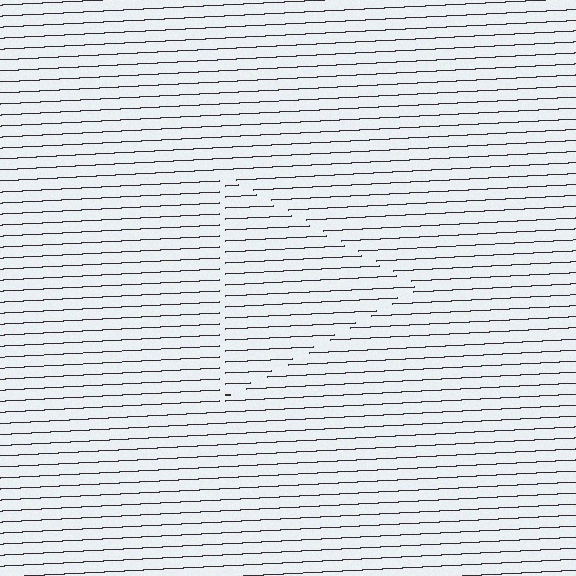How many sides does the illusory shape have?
3 sides — the line-ends trace a triangle.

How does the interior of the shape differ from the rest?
The interior of the shape contains the same grating, shifted by half a period — the contour is defined by the phase discontinuity where line-ends from the inner and outer gratings abut.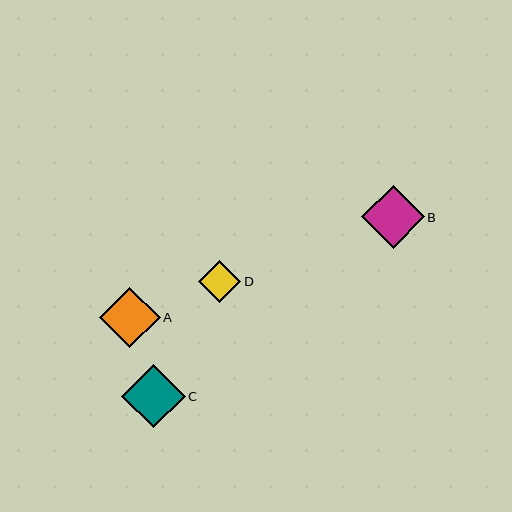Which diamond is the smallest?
Diamond D is the smallest with a size of approximately 42 pixels.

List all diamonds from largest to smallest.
From largest to smallest: C, B, A, D.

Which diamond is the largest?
Diamond C is the largest with a size of approximately 64 pixels.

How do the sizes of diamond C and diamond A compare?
Diamond C and diamond A are approximately the same size.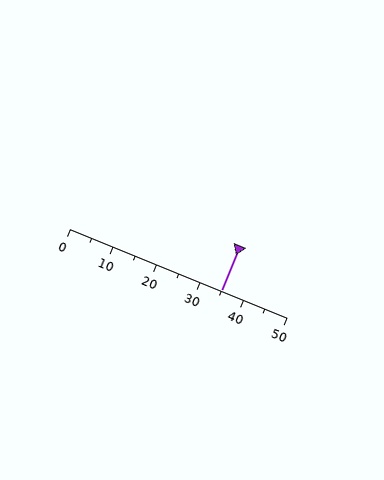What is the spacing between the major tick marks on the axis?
The major ticks are spaced 10 apart.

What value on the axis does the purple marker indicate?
The marker indicates approximately 35.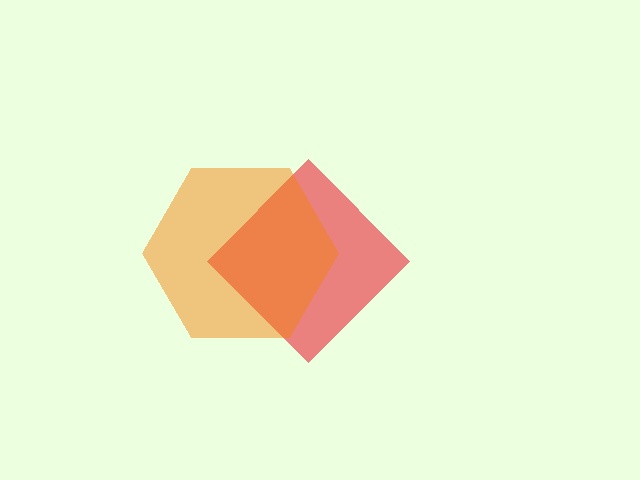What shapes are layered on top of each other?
The layered shapes are: a red diamond, an orange hexagon.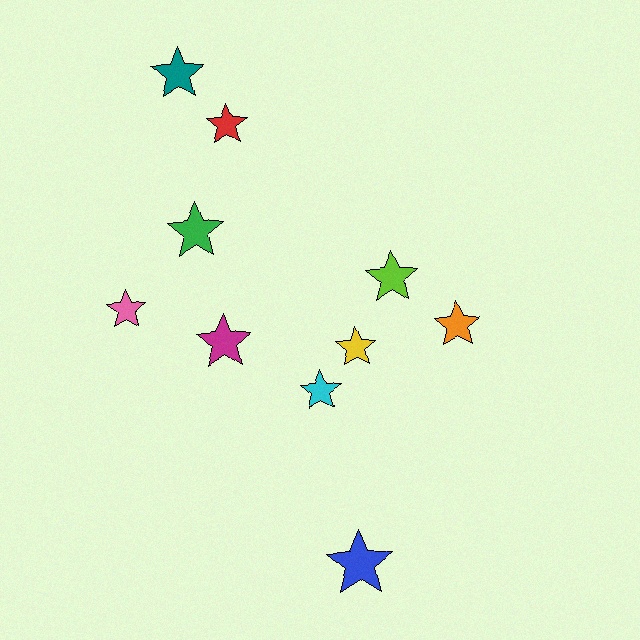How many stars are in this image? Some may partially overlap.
There are 10 stars.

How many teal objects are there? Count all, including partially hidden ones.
There is 1 teal object.